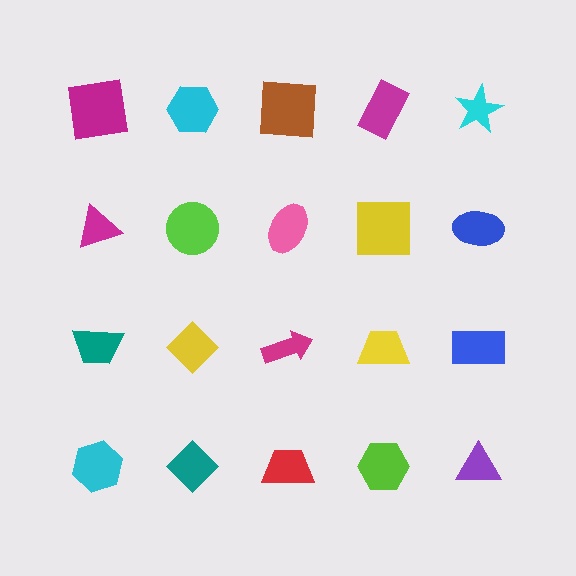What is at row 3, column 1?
A teal trapezoid.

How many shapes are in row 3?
5 shapes.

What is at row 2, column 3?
A pink ellipse.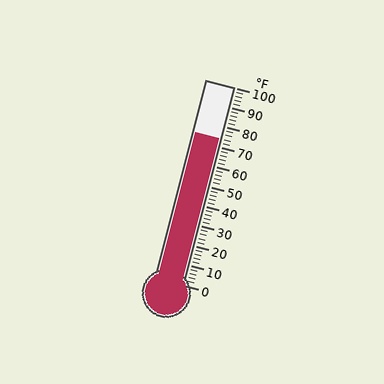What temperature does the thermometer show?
The thermometer shows approximately 74°F.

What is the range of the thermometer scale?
The thermometer scale ranges from 0°F to 100°F.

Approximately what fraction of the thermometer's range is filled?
The thermometer is filled to approximately 75% of its range.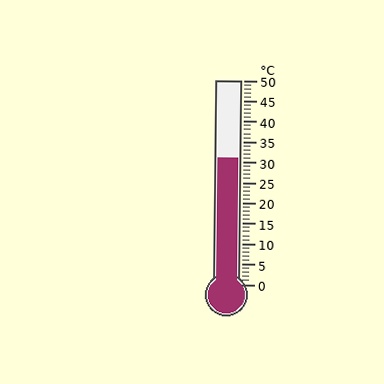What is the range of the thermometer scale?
The thermometer scale ranges from 0°C to 50°C.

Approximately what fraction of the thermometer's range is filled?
The thermometer is filled to approximately 60% of its range.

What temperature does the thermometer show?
The thermometer shows approximately 31°C.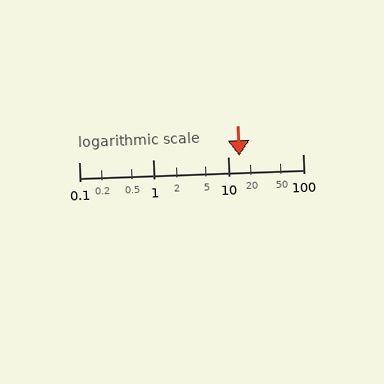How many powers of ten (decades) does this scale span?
The scale spans 3 decades, from 0.1 to 100.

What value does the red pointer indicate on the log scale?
The pointer indicates approximately 14.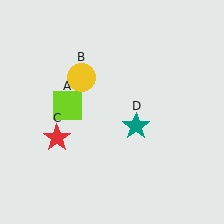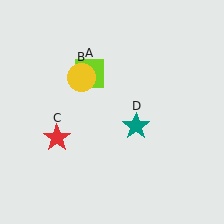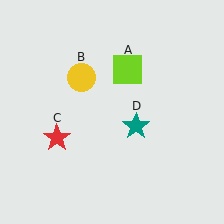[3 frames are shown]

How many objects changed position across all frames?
1 object changed position: lime square (object A).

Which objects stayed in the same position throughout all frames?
Yellow circle (object B) and red star (object C) and teal star (object D) remained stationary.